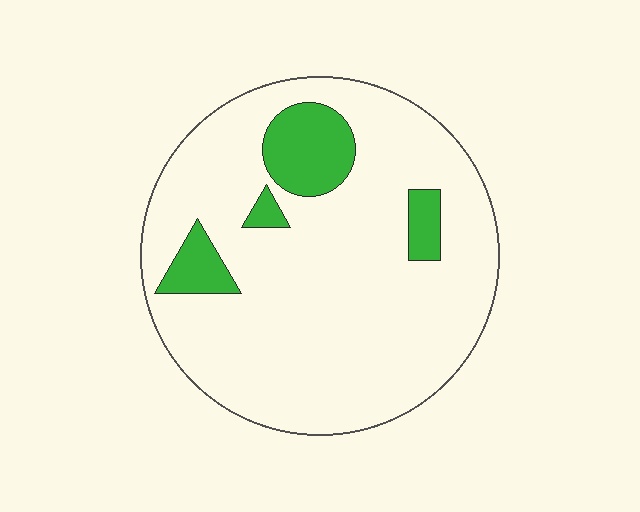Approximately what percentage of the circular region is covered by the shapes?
Approximately 15%.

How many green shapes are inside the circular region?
4.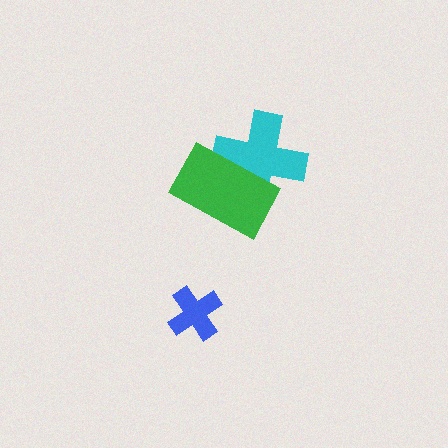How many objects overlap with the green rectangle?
1 object overlaps with the green rectangle.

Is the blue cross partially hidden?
No, no other shape covers it.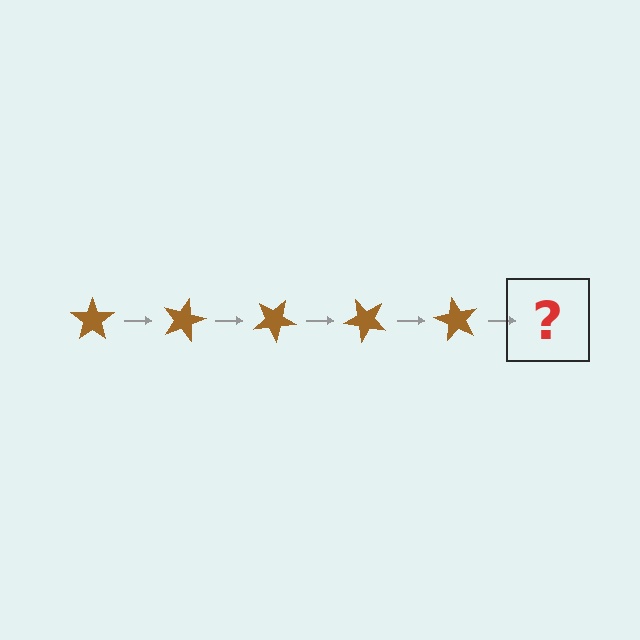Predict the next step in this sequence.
The next step is a brown star rotated 75 degrees.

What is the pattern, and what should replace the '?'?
The pattern is that the star rotates 15 degrees each step. The '?' should be a brown star rotated 75 degrees.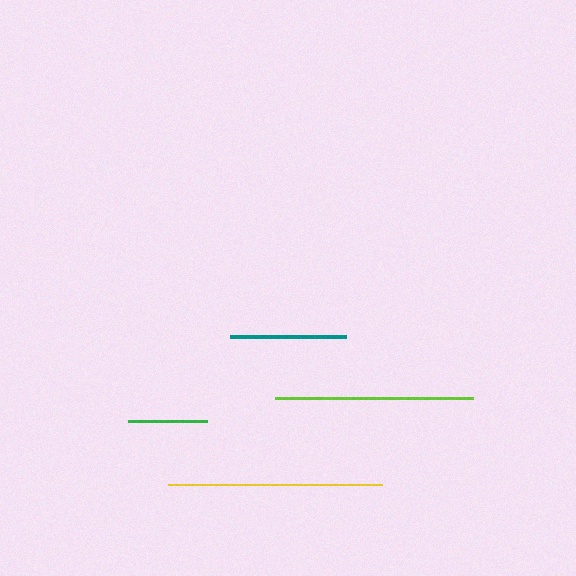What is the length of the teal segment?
The teal segment is approximately 117 pixels long.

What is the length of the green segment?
The green segment is approximately 80 pixels long.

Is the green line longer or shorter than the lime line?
The lime line is longer than the green line.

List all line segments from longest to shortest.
From longest to shortest: yellow, lime, teal, green.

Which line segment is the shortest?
The green line is the shortest at approximately 80 pixels.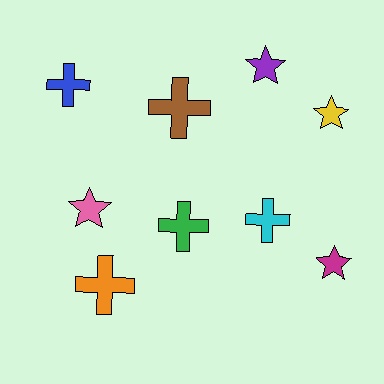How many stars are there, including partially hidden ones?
There are 4 stars.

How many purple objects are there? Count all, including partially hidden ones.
There is 1 purple object.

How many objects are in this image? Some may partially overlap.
There are 9 objects.